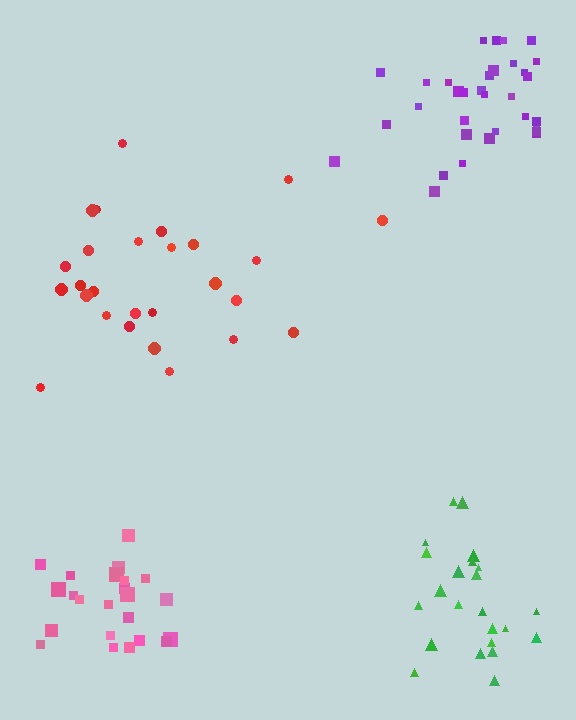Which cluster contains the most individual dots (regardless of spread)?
Purple (33).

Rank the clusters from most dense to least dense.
pink, purple, green, red.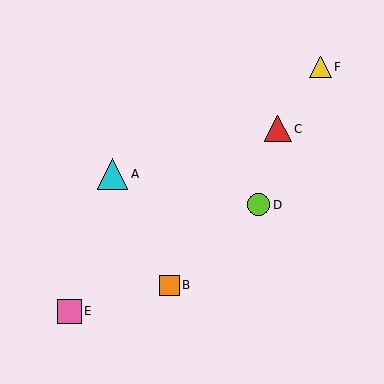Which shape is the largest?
The cyan triangle (labeled A) is the largest.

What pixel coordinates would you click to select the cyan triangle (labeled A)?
Click at (113, 174) to select the cyan triangle A.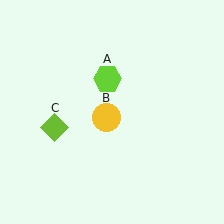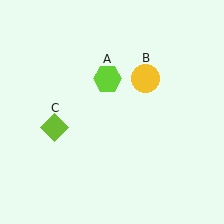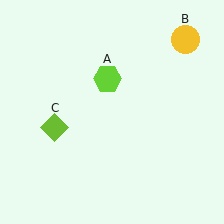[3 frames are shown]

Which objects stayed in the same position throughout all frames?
Lime hexagon (object A) and lime diamond (object C) remained stationary.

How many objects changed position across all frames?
1 object changed position: yellow circle (object B).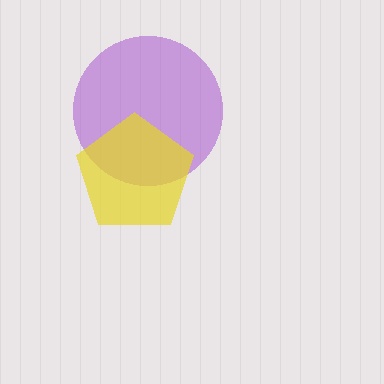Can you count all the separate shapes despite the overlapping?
Yes, there are 2 separate shapes.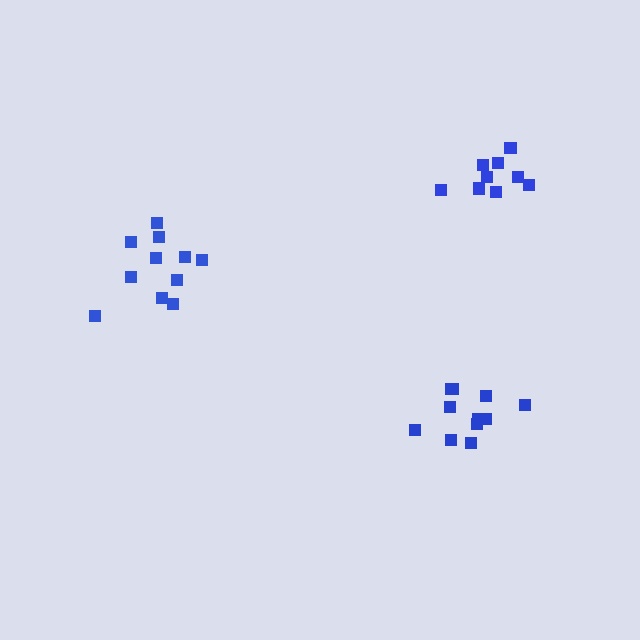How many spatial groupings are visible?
There are 3 spatial groupings.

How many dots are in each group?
Group 1: 11 dots, Group 2: 9 dots, Group 3: 11 dots (31 total).